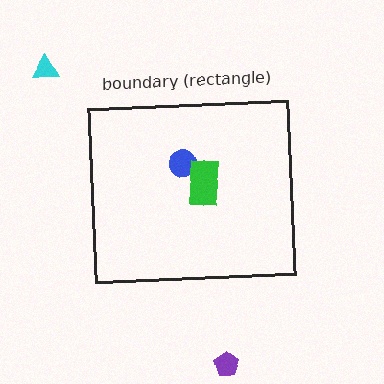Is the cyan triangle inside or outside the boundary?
Outside.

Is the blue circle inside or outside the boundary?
Inside.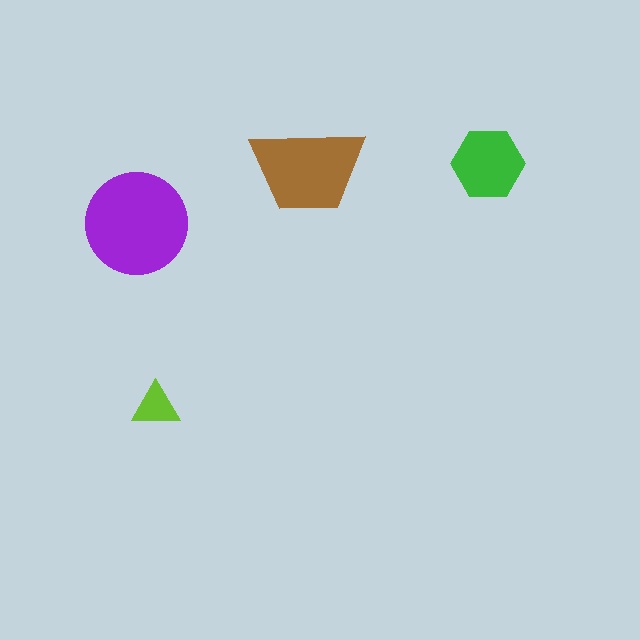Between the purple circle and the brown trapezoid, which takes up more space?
The purple circle.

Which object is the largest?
The purple circle.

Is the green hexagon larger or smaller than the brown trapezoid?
Smaller.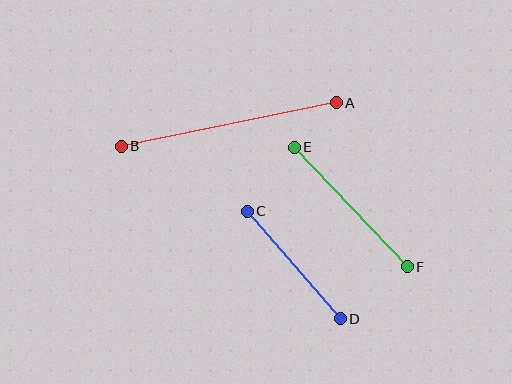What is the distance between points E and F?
The distance is approximately 165 pixels.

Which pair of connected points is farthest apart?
Points A and B are farthest apart.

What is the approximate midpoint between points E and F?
The midpoint is at approximately (351, 207) pixels.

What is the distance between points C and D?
The distance is approximately 142 pixels.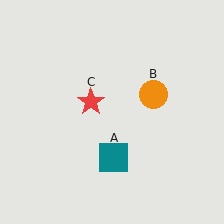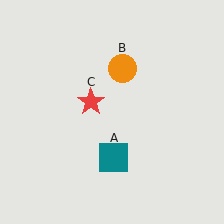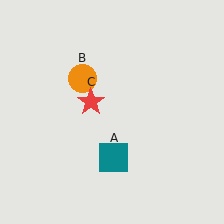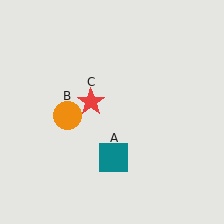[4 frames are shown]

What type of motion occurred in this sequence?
The orange circle (object B) rotated counterclockwise around the center of the scene.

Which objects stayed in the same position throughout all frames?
Teal square (object A) and red star (object C) remained stationary.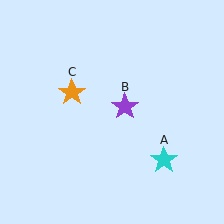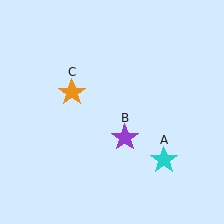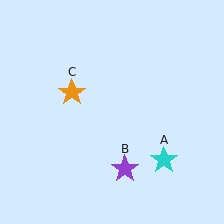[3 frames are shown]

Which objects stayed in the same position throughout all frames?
Cyan star (object A) and orange star (object C) remained stationary.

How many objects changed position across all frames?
1 object changed position: purple star (object B).